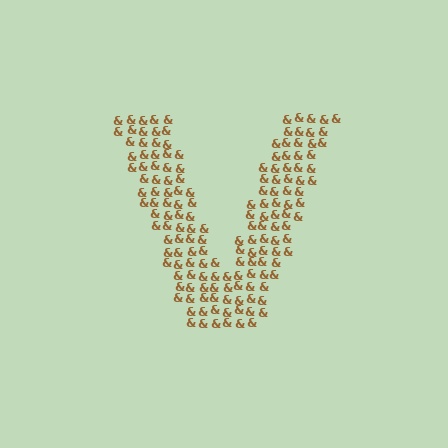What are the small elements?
The small elements are ampersands.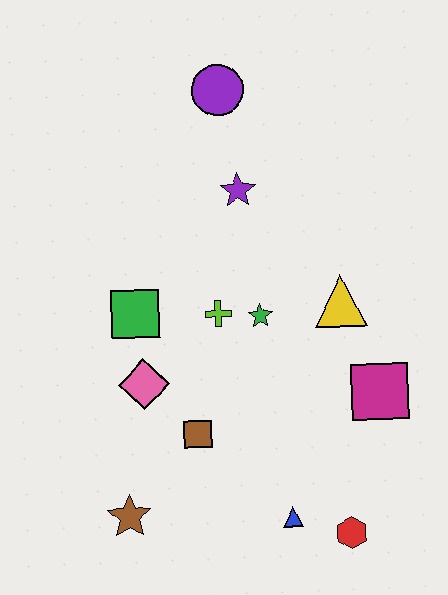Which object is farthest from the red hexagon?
The purple circle is farthest from the red hexagon.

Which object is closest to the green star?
The lime cross is closest to the green star.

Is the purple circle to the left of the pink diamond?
No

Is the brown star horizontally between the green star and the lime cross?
No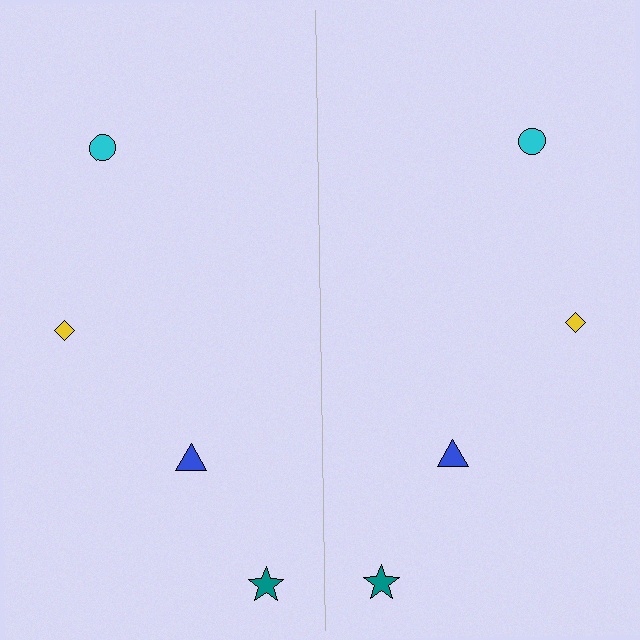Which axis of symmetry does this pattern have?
The pattern has a vertical axis of symmetry running through the center of the image.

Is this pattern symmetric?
Yes, this pattern has bilateral (reflection) symmetry.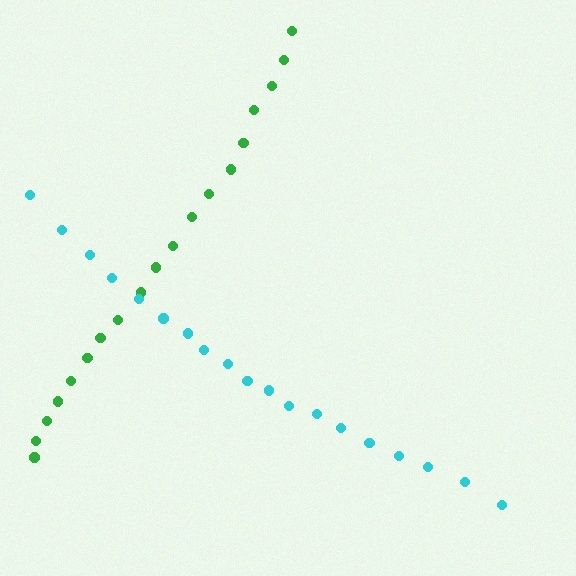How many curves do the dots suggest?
There are 2 distinct paths.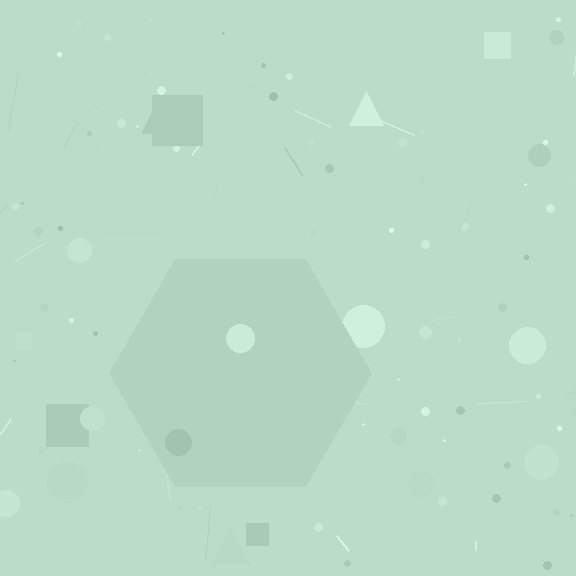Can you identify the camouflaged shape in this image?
The camouflaged shape is a hexagon.